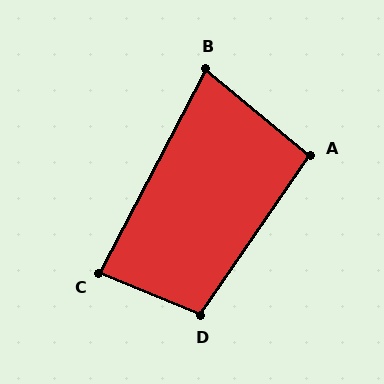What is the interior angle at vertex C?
Approximately 85 degrees (acute).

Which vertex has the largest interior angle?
D, at approximately 102 degrees.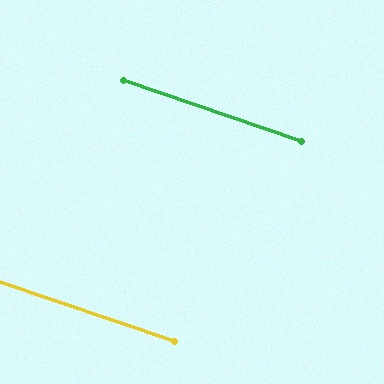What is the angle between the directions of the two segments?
Approximately 0 degrees.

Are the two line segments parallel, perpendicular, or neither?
Parallel — their directions differ by only 0.5°.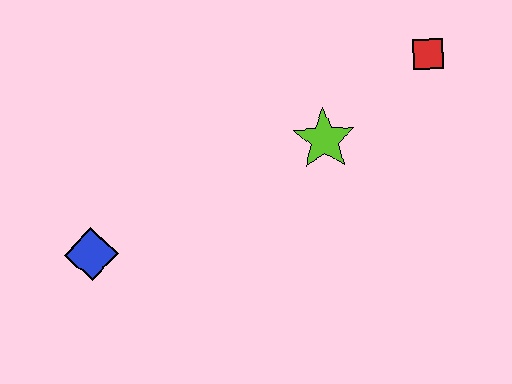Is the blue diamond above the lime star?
No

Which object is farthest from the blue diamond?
The red square is farthest from the blue diamond.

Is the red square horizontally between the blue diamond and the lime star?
No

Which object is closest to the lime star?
The red square is closest to the lime star.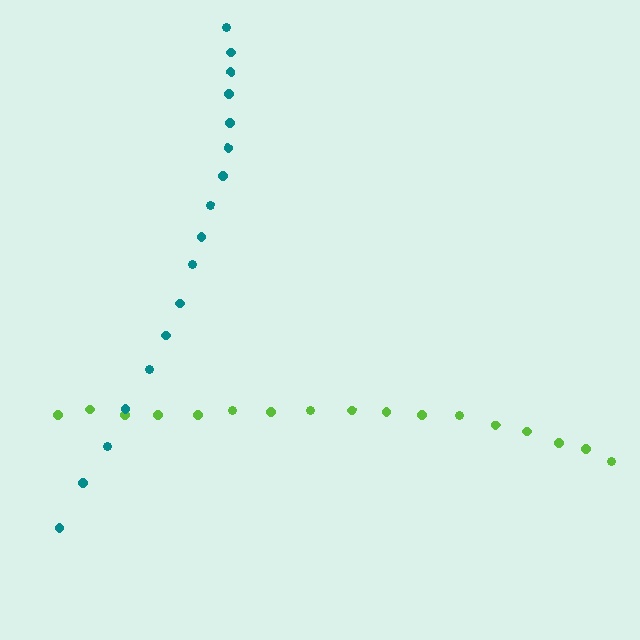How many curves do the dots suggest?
There are 2 distinct paths.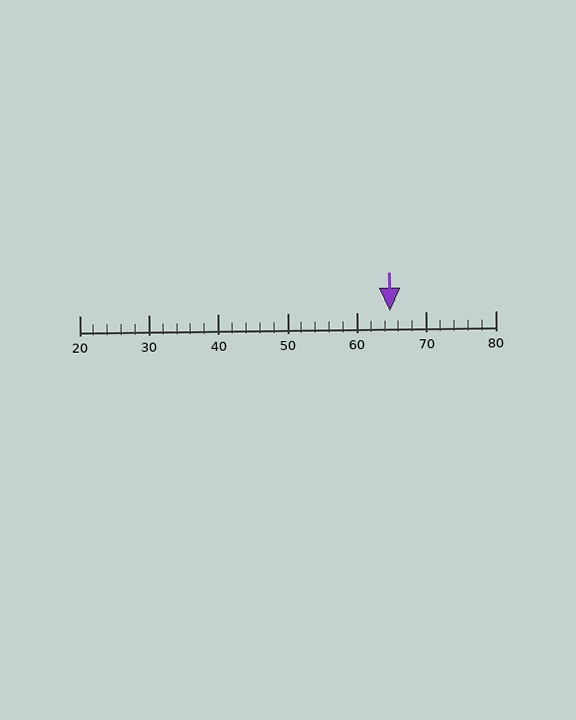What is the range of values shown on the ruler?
The ruler shows values from 20 to 80.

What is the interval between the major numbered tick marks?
The major tick marks are spaced 10 units apart.